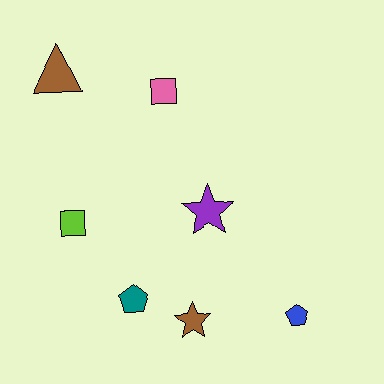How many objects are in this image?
There are 7 objects.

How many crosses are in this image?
There are no crosses.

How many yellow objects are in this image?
There are no yellow objects.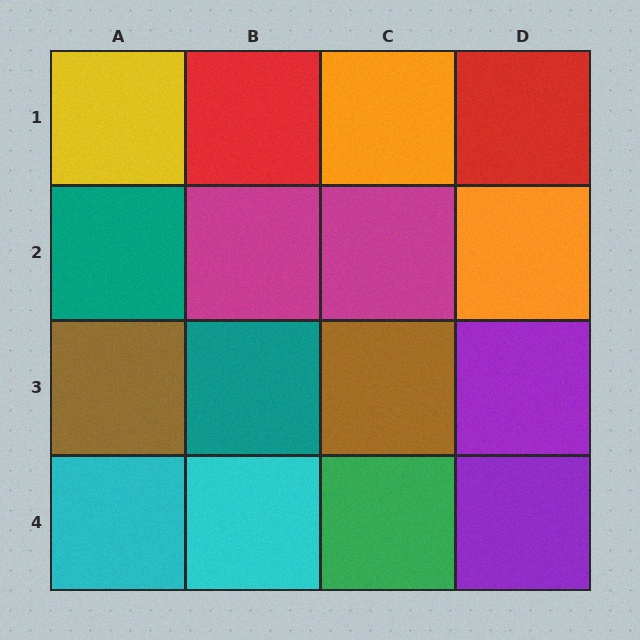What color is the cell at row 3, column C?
Brown.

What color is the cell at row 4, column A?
Cyan.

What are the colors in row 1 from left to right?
Yellow, red, orange, red.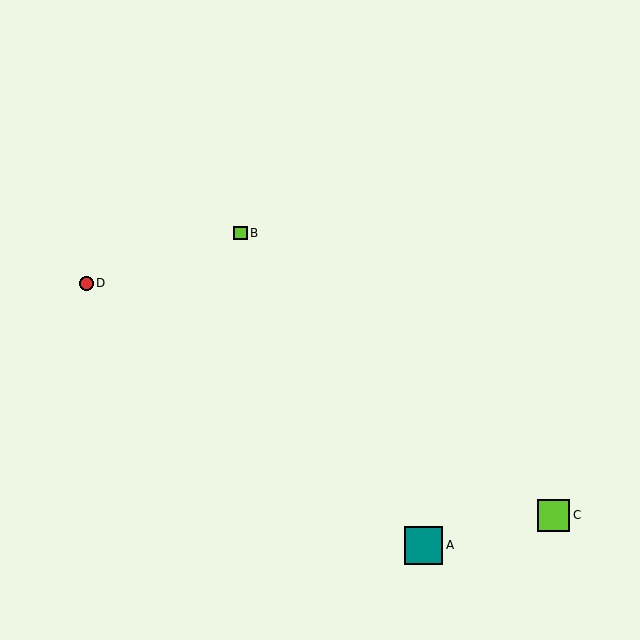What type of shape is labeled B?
Shape B is a lime square.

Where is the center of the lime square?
The center of the lime square is at (240, 233).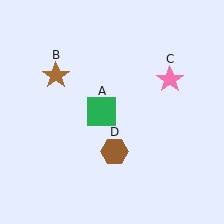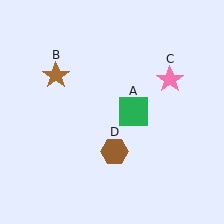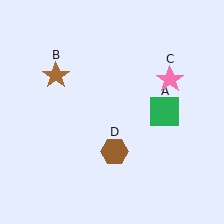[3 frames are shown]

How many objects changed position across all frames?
1 object changed position: green square (object A).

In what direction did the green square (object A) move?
The green square (object A) moved right.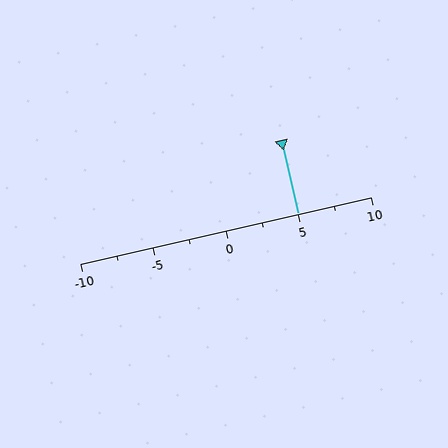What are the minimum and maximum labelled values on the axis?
The axis runs from -10 to 10.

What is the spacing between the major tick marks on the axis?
The major ticks are spaced 5 apart.